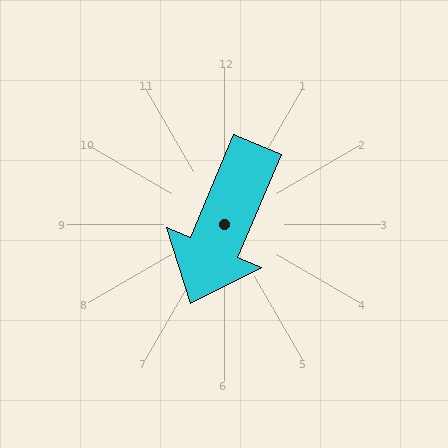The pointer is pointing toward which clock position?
Roughly 7 o'clock.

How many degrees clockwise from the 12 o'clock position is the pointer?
Approximately 203 degrees.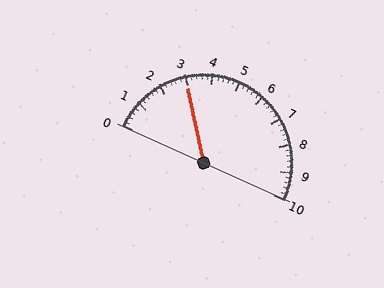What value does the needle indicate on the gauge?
The needle indicates approximately 3.0.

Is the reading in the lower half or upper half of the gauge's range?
The reading is in the lower half of the range (0 to 10).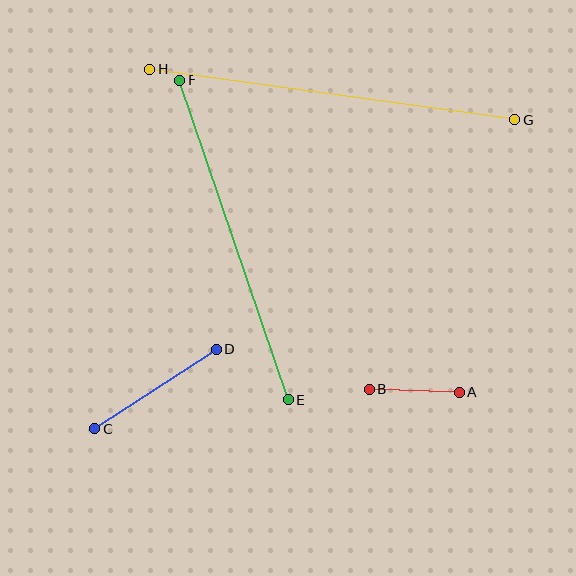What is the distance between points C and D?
The distance is approximately 145 pixels.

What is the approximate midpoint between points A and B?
The midpoint is at approximately (414, 391) pixels.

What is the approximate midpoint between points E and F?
The midpoint is at approximately (234, 240) pixels.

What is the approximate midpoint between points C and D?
The midpoint is at approximately (155, 389) pixels.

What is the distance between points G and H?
The distance is approximately 368 pixels.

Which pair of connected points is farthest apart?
Points G and H are farthest apart.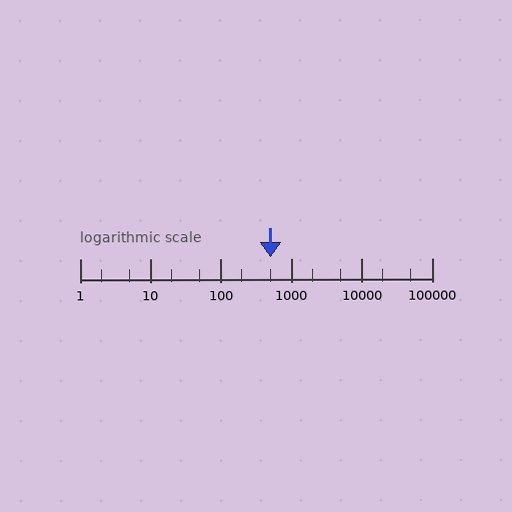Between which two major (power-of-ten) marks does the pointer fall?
The pointer is between 100 and 1000.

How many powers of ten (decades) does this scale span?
The scale spans 5 decades, from 1 to 100000.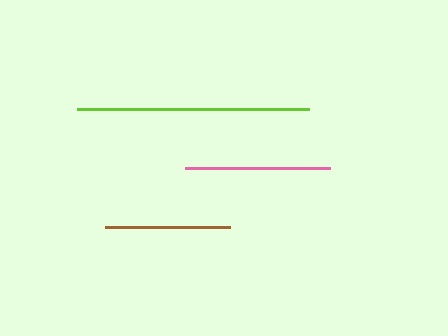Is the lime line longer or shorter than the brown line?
The lime line is longer than the brown line.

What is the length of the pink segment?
The pink segment is approximately 146 pixels long.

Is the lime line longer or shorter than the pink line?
The lime line is longer than the pink line.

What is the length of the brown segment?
The brown segment is approximately 125 pixels long.